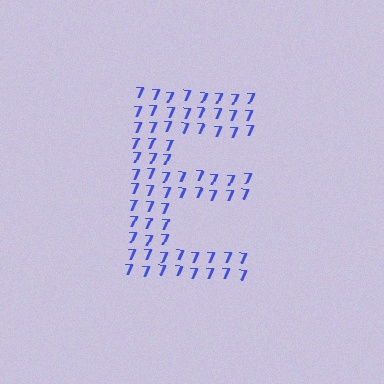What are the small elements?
The small elements are digit 7's.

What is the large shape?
The large shape is the letter E.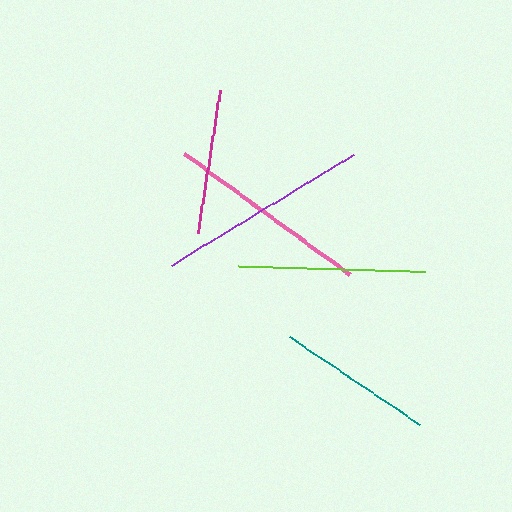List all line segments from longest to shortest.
From longest to shortest: purple, pink, lime, teal, magenta.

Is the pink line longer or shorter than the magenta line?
The pink line is longer than the magenta line.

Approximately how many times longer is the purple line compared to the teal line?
The purple line is approximately 1.4 times the length of the teal line.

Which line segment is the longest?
The purple line is the longest at approximately 214 pixels.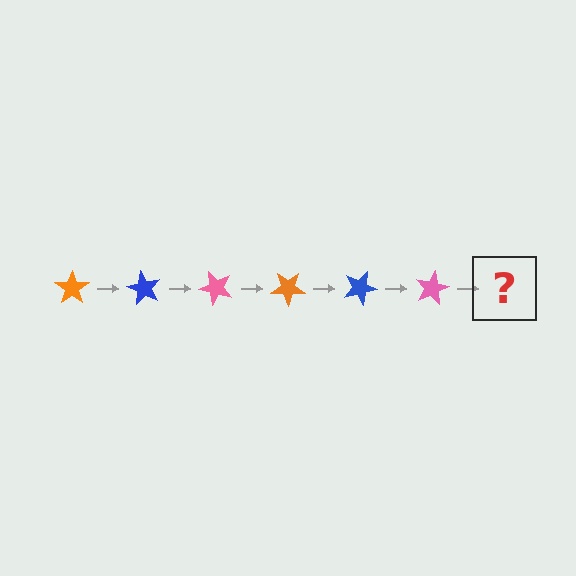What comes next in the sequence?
The next element should be an orange star, rotated 360 degrees from the start.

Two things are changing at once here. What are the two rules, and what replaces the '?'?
The two rules are that it rotates 60 degrees each step and the color cycles through orange, blue, and pink. The '?' should be an orange star, rotated 360 degrees from the start.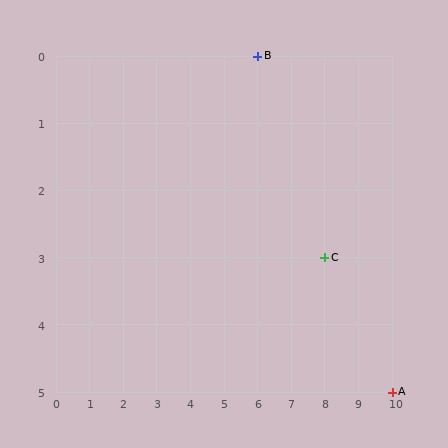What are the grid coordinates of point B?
Point B is at grid coordinates (6, 0).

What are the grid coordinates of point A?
Point A is at grid coordinates (10, 5).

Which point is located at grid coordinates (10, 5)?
Point A is at (10, 5).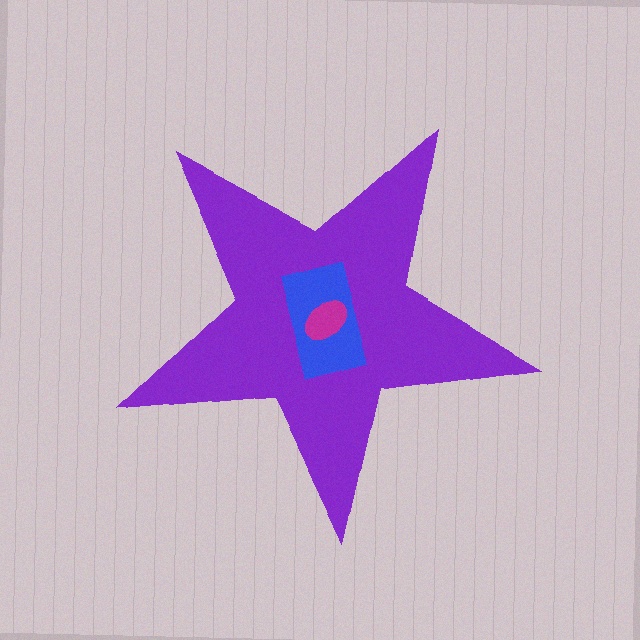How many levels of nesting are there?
3.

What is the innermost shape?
The magenta ellipse.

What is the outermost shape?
The purple star.